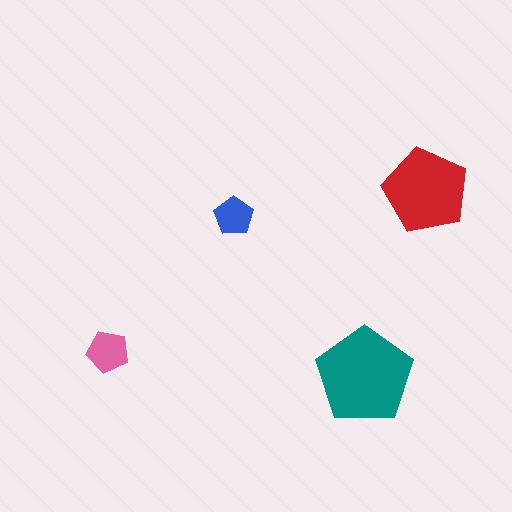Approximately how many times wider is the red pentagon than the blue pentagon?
About 2 times wider.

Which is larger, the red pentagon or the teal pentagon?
The teal one.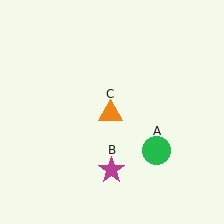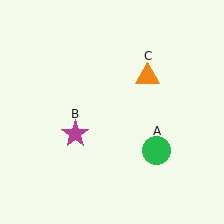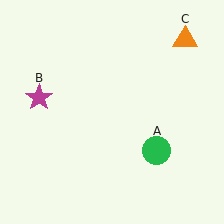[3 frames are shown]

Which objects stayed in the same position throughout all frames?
Green circle (object A) remained stationary.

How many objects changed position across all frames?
2 objects changed position: magenta star (object B), orange triangle (object C).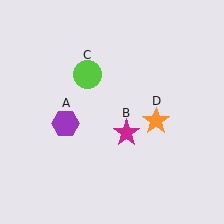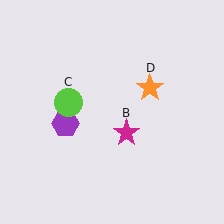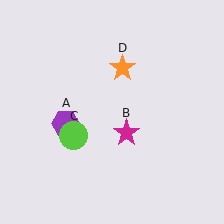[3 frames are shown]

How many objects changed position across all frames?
2 objects changed position: lime circle (object C), orange star (object D).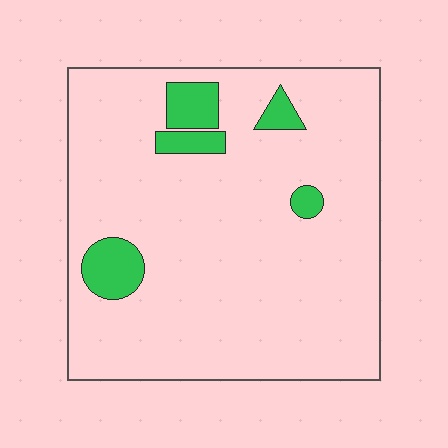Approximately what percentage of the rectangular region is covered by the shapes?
Approximately 10%.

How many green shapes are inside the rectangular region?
5.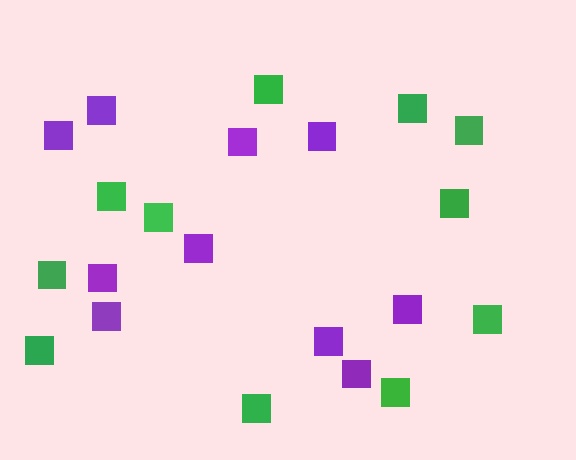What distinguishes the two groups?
There are 2 groups: one group of purple squares (10) and one group of green squares (11).